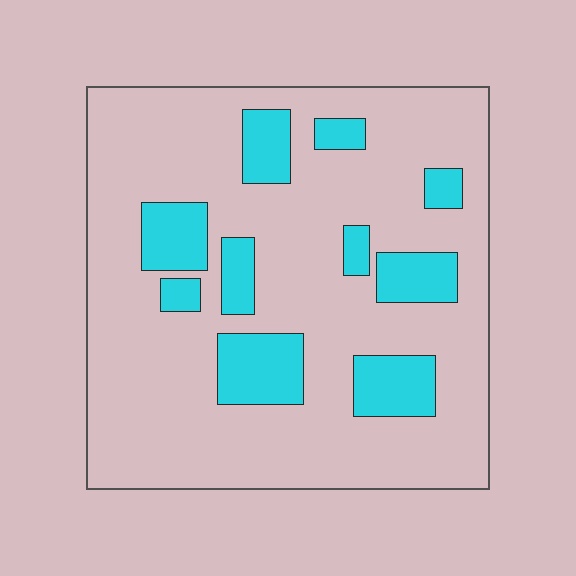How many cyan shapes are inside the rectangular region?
10.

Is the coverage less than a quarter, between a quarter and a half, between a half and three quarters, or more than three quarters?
Less than a quarter.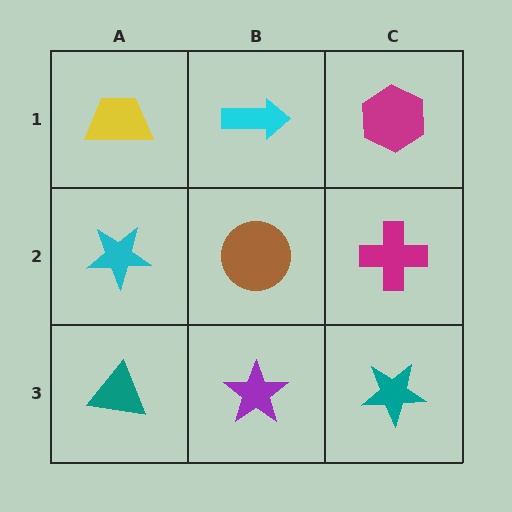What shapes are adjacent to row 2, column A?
A yellow trapezoid (row 1, column A), a teal triangle (row 3, column A), a brown circle (row 2, column B).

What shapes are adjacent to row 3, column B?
A brown circle (row 2, column B), a teal triangle (row 3, column A), a teal star (row 3, column C).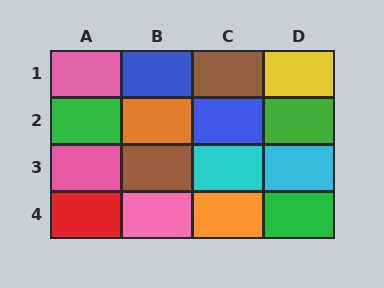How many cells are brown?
2 cells are brown.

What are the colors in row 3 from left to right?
Pink, brown, cyan, cyan.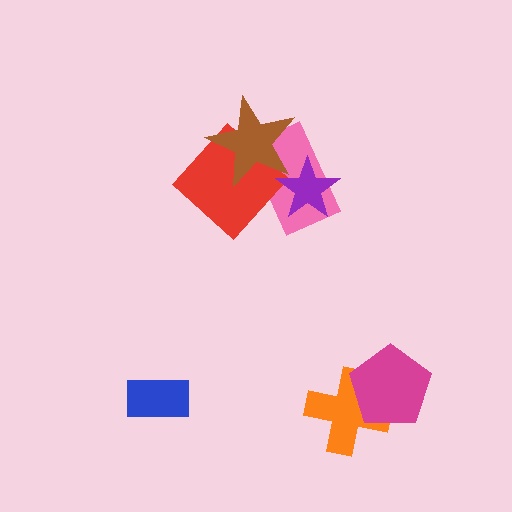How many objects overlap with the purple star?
2 objects overlap with the purple star.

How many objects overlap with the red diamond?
2 objects overlap with the red diamond.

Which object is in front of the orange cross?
The magenta pentagon is in front of the orange cross.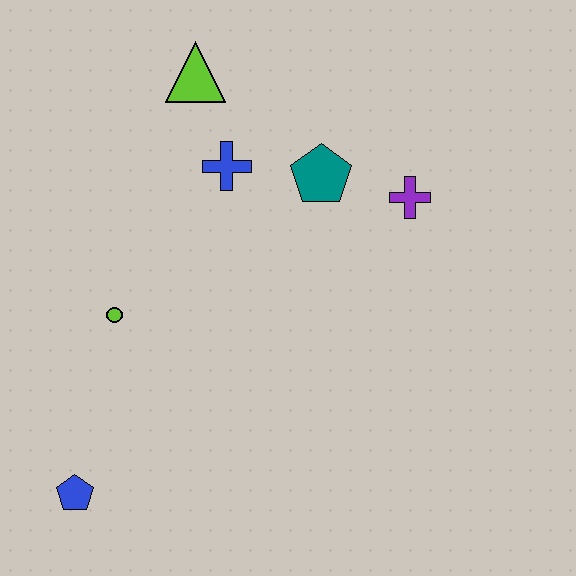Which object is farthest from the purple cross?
The blue pentagon is farthest from the purple cross.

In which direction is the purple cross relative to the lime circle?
The purple cross is to the right of the lime circle.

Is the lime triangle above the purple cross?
Yes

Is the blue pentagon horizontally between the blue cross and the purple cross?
No